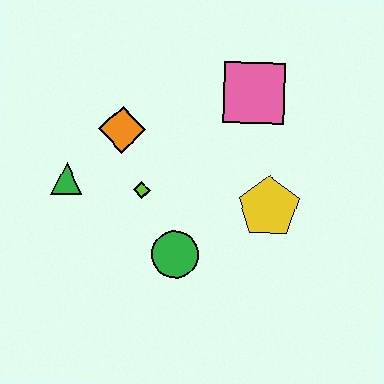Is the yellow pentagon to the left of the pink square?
No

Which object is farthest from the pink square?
The green triangle is farthest from the pink square.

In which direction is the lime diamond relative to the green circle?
The lime diamond is above the green circle.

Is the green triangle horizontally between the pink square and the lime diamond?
No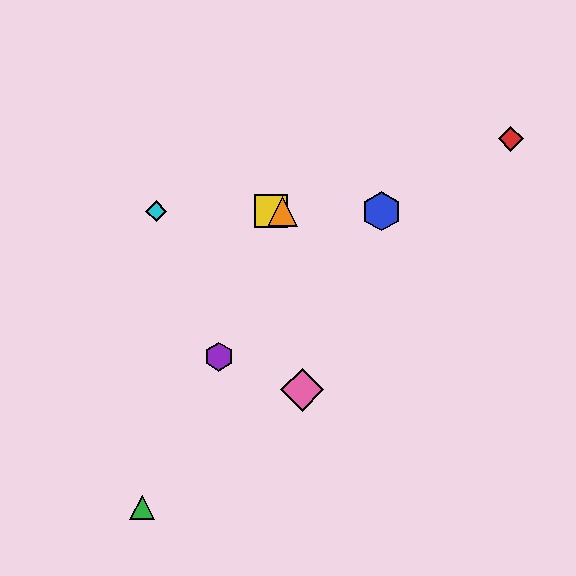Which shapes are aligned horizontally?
The blue hexagon, the yellow square, the orange triangle, the cyan diamond are aligned horizontally.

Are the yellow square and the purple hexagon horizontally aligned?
No, the yellow square is at y≈211 and the purple hexagon is at y≈357.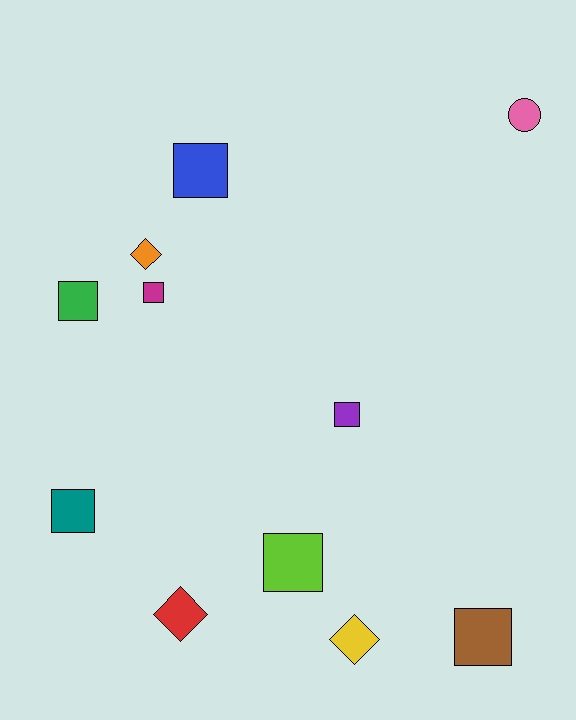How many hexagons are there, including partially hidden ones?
There are no hexagons.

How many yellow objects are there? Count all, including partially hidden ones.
There is 1 yellow object.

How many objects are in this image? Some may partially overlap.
There are 11 objects.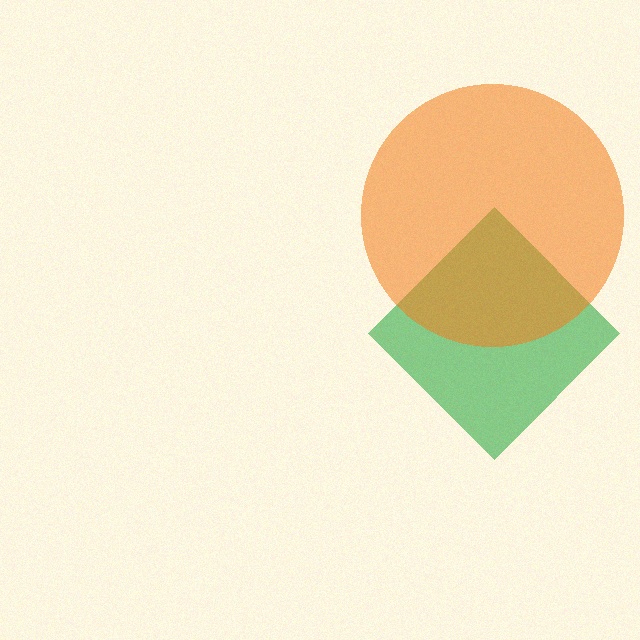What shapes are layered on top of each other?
The layered shapes are: a green diamond, an orange circle.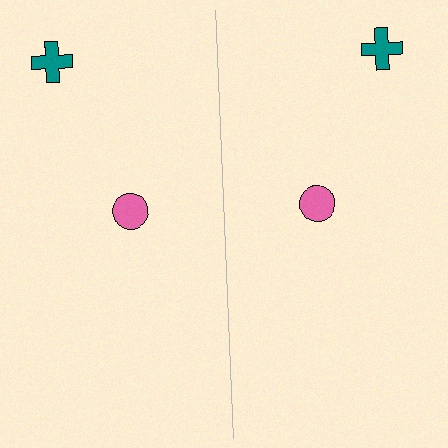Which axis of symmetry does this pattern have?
The pattern has a vertical axis of symmetry running through the center of the image.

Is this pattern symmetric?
Yes, this pattern has bilateral (reflection) symmetry.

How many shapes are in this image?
There are 4 shapes in this image.